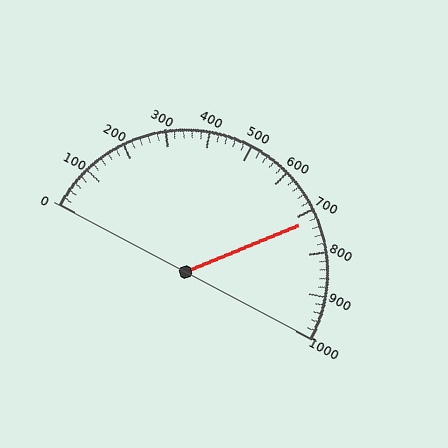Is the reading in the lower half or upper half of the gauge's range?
The reading is in the upper half of the range (0 to 1000).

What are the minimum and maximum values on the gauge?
The gauge ranges from 0 to 1000.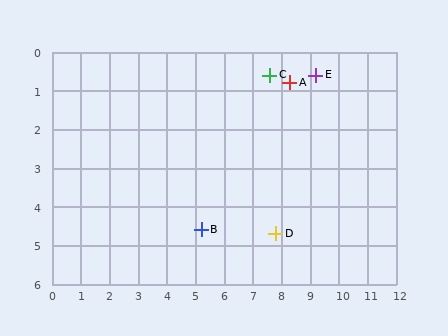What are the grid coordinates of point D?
Point D is at approximately (7.8, 4.7).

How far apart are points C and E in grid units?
Points C and E are about 1.6 grid units apart.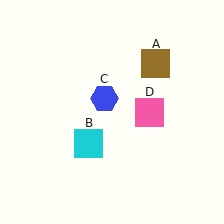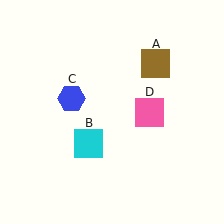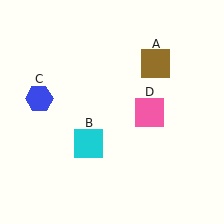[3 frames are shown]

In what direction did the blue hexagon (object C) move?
The blue hexagon (object C) moved left.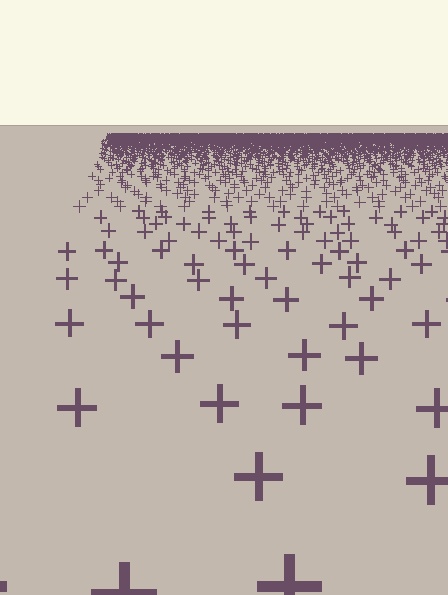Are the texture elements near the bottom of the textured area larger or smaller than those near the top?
Larger. Near the bottom, elements are closer to the viewer and appear at a bigger on-screen size.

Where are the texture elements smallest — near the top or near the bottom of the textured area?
Near the top.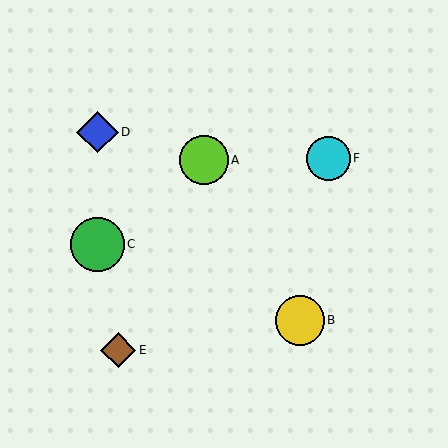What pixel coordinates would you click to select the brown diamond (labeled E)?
Click at (118, 350) to select the brown diamond E.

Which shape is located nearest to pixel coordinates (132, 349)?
The brown diamond (labeled E) at (118, 350) is nearest to that location.